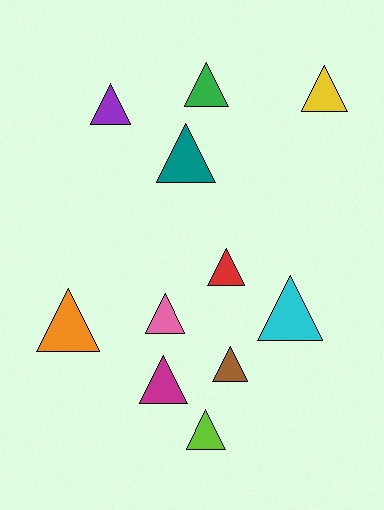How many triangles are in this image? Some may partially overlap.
There are 11 triangles.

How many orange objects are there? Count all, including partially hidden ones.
There is 1 orange object.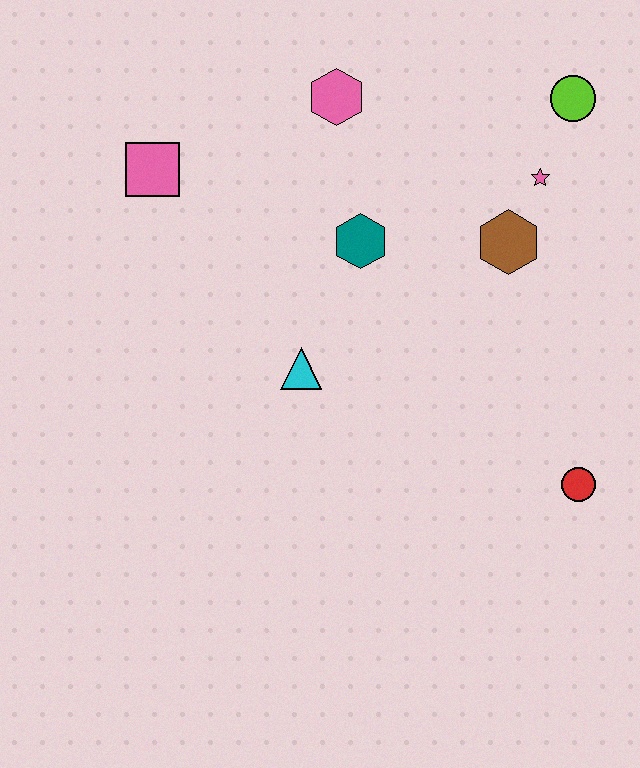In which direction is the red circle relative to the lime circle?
The red circle is below the lime circle.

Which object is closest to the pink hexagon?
The teal hexagon is closest to the pink hexagon.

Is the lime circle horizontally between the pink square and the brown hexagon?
No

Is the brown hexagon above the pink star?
No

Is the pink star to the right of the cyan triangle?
Yes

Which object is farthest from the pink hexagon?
The red circle is farthest from the pink hexagon.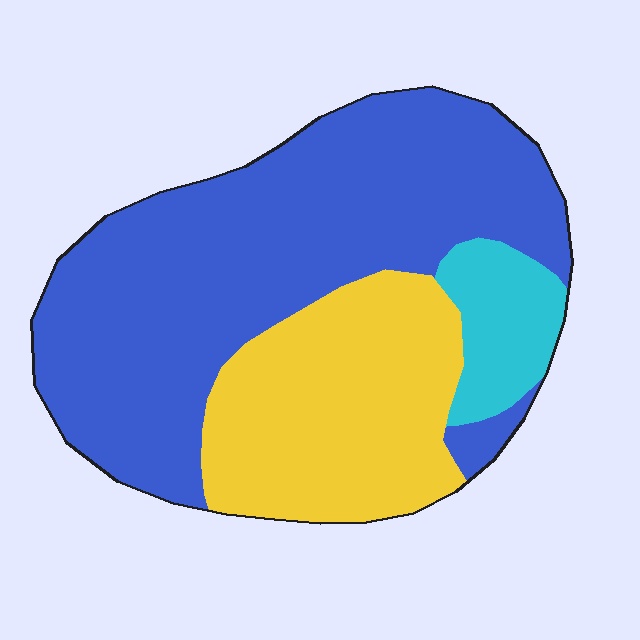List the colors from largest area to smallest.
From largest to smallest: blue, yellow, cyan.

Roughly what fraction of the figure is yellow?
Yellow takes up about one third (1/3) of the figure.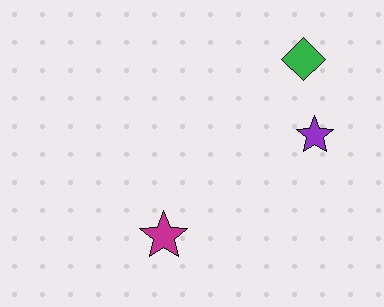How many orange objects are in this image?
There are no orange objects.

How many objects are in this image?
There are 3 objects.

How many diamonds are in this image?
There is 1 diamond.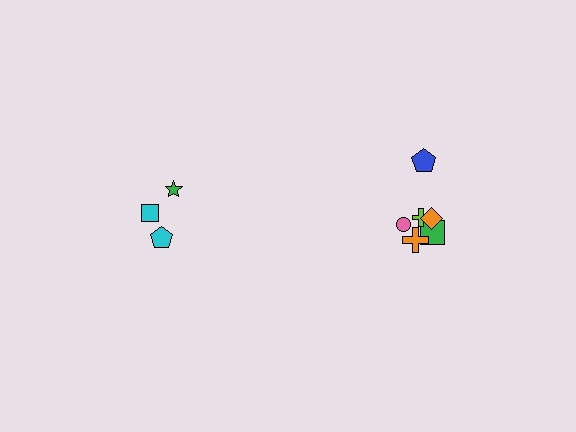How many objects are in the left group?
There are 3 objects.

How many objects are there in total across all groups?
There are 9 objects.